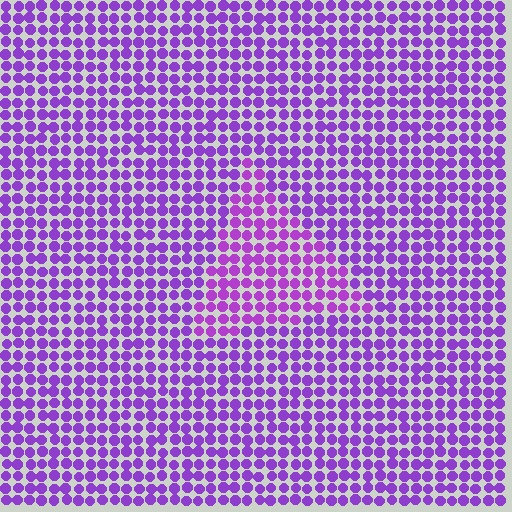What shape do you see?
I see a triangle.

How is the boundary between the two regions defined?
The boundary is defined purely by a slight shift in hue (about 15 degrees). Spacing, size, and orientation are identical on both sides.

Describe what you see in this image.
The image is filled with small purple elements in a uniform arrangement. A triangle-shaped region is visible where the elements are tinted to a slightly different hue, forming a subtle color boundary.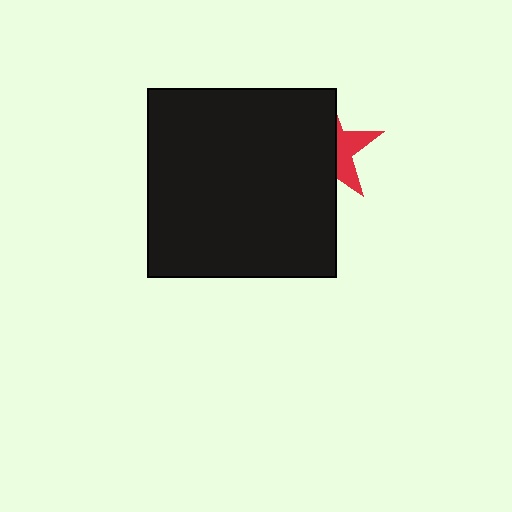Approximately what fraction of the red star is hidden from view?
Roughly 65% of the red star is hidden behind the black square.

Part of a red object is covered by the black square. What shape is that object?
It is a star.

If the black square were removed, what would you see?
You would see the complete red star.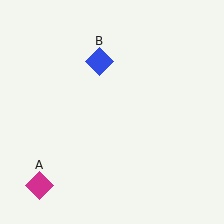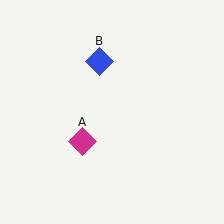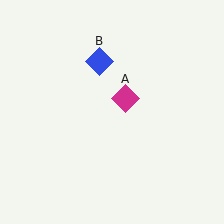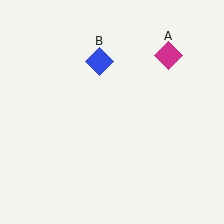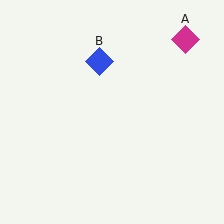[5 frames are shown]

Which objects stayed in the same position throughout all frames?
Blue diamond (object B) remained stationary.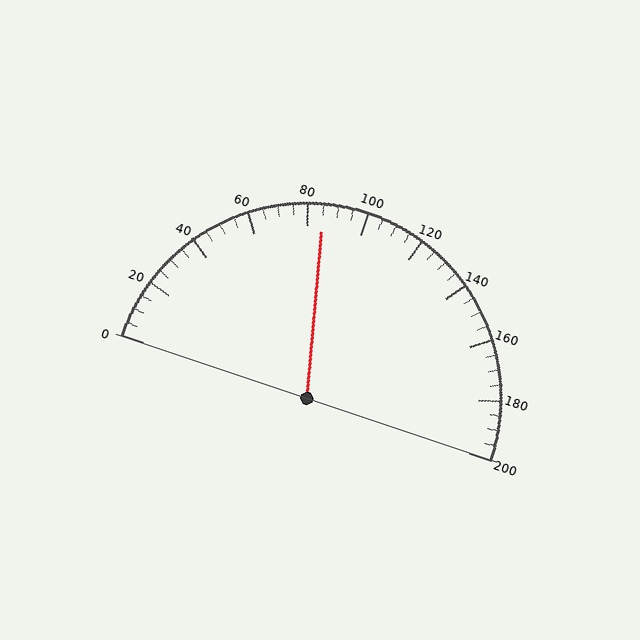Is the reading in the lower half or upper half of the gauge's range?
The reading is in the lower half of the range (0 to 200).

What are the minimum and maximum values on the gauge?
The gauge ranges from 0 to 200.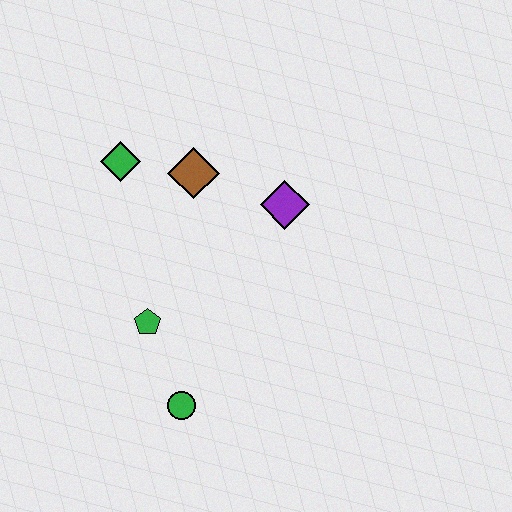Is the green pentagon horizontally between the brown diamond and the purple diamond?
No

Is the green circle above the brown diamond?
No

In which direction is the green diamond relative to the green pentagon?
The green diamond is above the green pentagon.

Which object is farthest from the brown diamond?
The green circle is farthest from the brown diamond.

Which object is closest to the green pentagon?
The green circle is closest to the green pentagon.